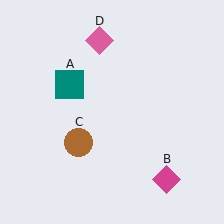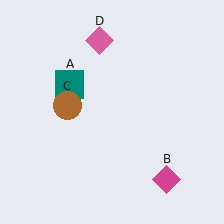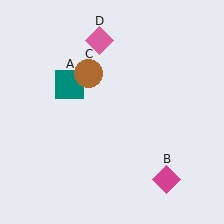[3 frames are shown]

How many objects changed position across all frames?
1 object changed position: brown circle (object C).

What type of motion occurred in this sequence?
The brown circle (object C) rotated clockwise around the center of the scene.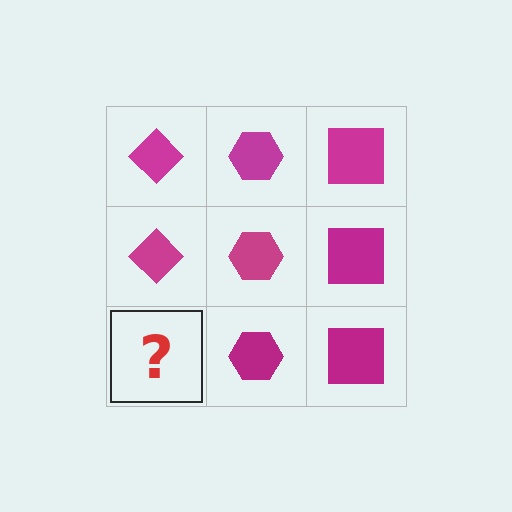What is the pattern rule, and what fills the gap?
The rule is that each column has a consistent shape. The gap should be filled with a magenta diamond.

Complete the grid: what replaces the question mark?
The question mark should be replaced with a magenta diamond.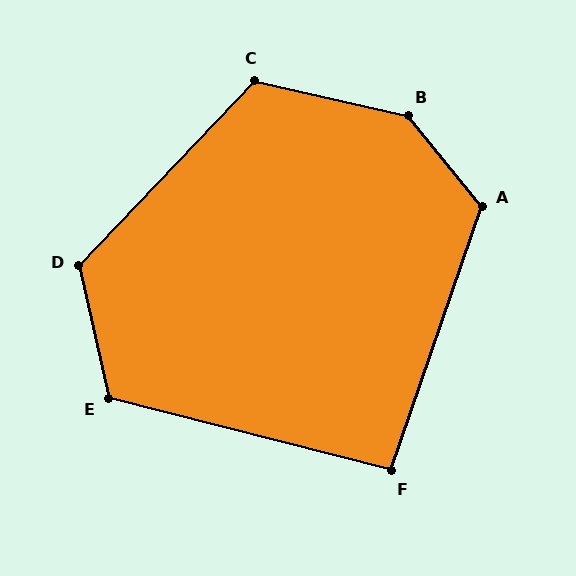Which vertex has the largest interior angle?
B, at approximately 142 degrees.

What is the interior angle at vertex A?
Approximately 122 degrees (obtuse).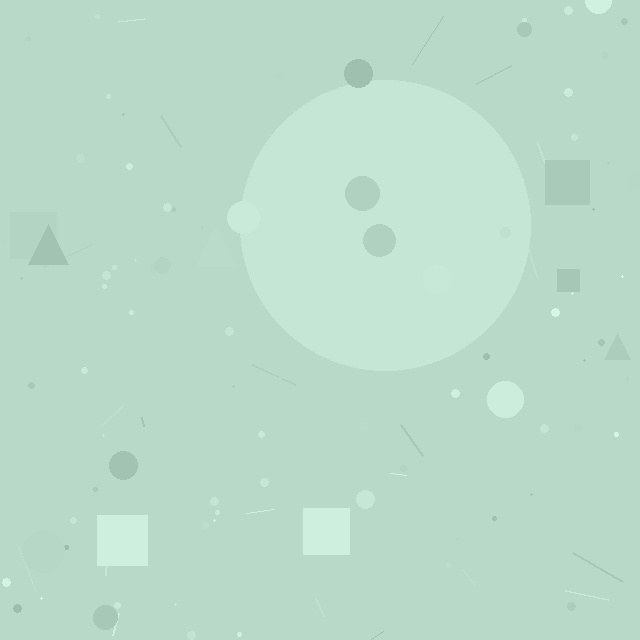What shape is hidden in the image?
A circle is hidden in the image.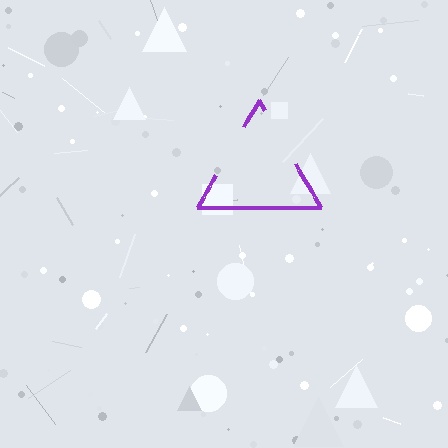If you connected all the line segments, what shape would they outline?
They would outline a triangle.